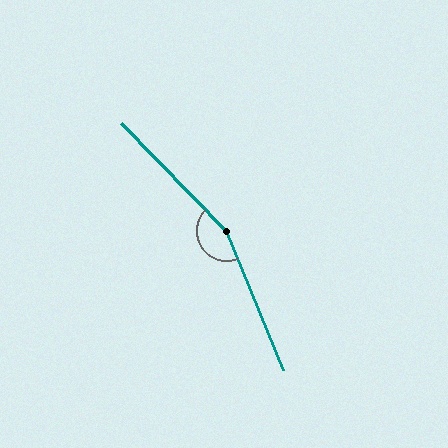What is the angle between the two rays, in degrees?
Approximately 158 degrees.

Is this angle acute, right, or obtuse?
It is obtuse.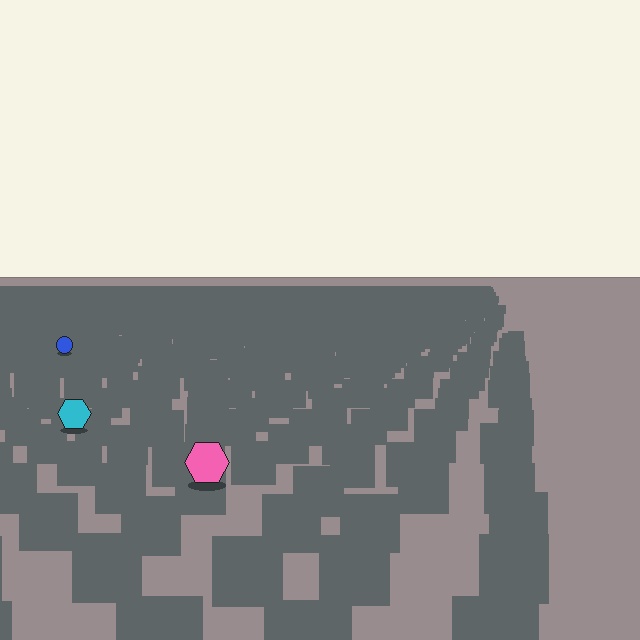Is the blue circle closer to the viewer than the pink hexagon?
No. The pink hexagon is closer — you can tell from the texture gradient: the ground texture is coarser near it.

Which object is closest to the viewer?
The pink hexagon is closest. The texture marks near it are larger and more spread out.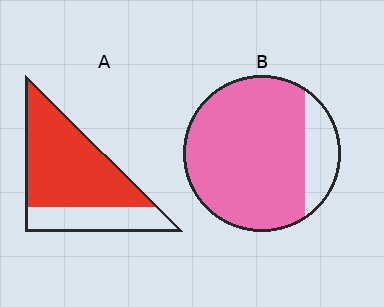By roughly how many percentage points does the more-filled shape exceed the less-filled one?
By roughly 10 percentage points (B over A).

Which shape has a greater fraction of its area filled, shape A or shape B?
Shape B.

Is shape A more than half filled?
Yes.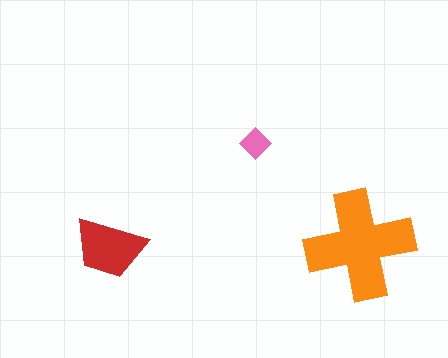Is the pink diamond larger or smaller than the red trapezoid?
Smaller.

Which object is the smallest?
The pink diamond.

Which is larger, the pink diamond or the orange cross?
The orange cross.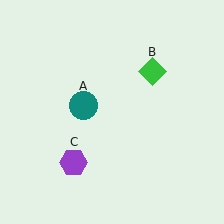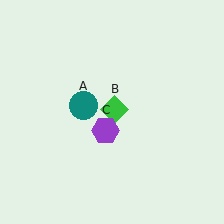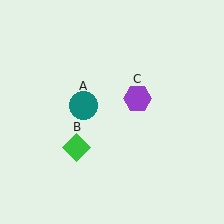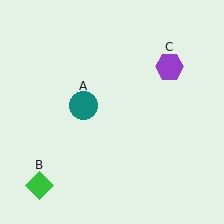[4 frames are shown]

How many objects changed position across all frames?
2 objects changed position: green diamond (object B), purple hexagon (object C).